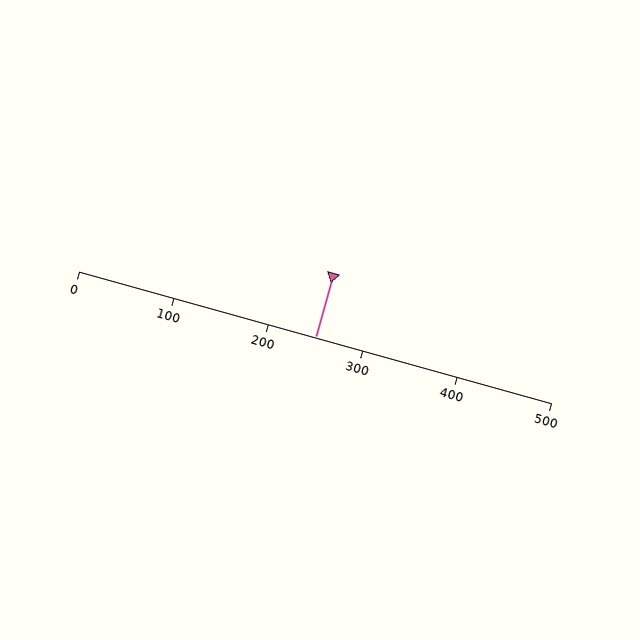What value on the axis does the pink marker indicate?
The marker indicates approximately 250.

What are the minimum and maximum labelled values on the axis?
The axis runs from 0 to 500.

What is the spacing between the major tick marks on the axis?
The major ticks are spaced 100 apart.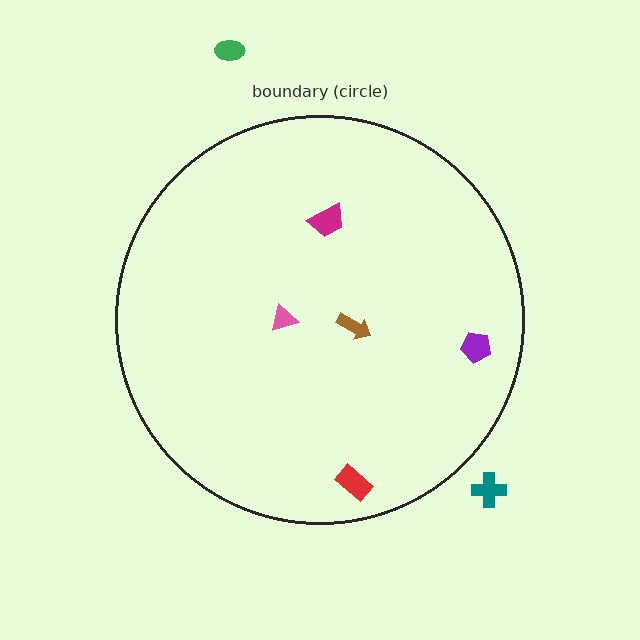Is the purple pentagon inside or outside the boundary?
Inside.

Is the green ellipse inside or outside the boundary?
Outside.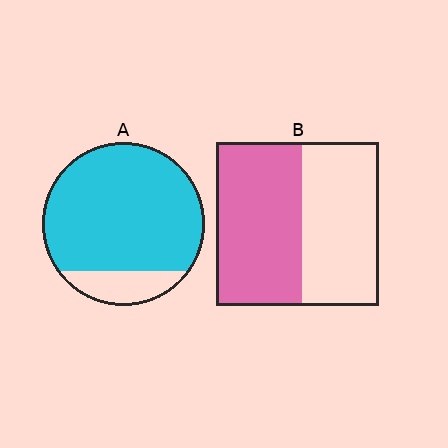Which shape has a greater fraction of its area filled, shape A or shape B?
Shape A.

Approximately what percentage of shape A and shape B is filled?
A is approximately 85% and B is approximately 55%.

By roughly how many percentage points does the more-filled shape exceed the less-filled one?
By roughly 30 percentage points (A over B).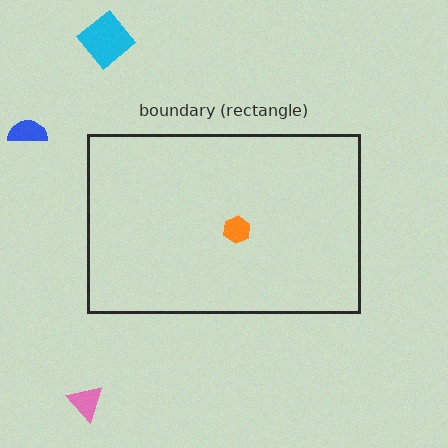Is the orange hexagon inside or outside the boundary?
Inside.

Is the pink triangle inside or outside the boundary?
Outside.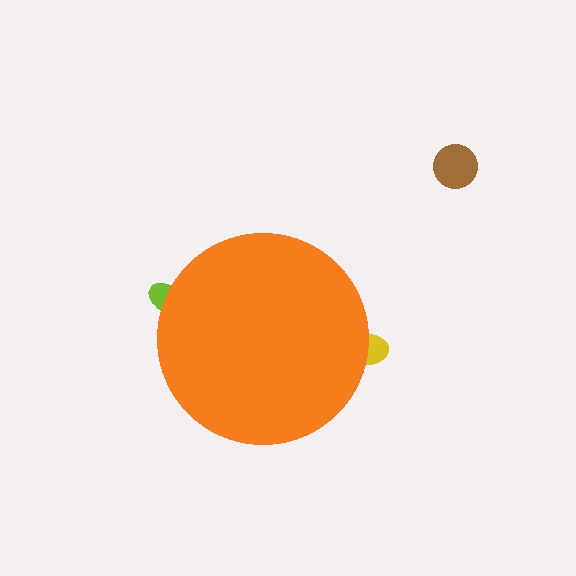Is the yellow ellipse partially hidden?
Yes, the yellow ellipse is partially hidden behind the orange circle.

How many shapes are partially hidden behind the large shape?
2 shapes are partially hidden.